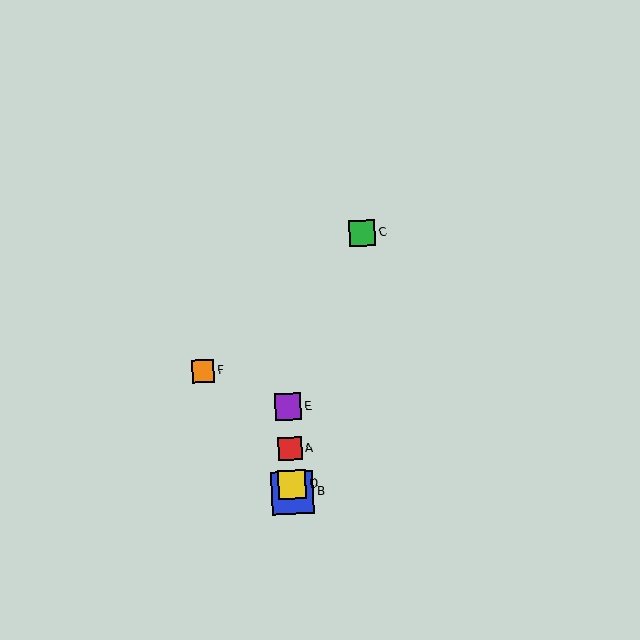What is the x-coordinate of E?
Object E is at x≈288.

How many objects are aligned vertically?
4 objects (A, B, D, E) are aligned vertically.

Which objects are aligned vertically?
Objects A, B, D, E are aligned vertically.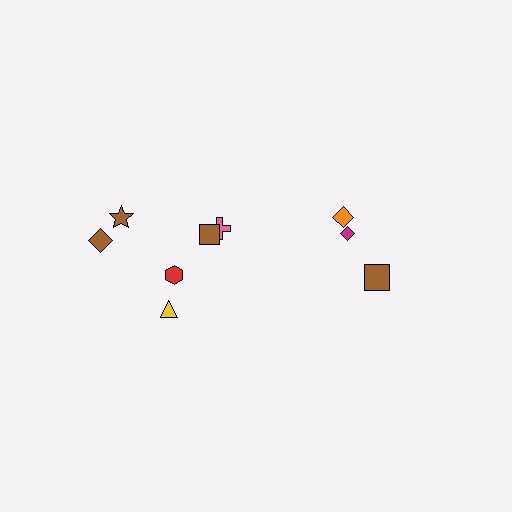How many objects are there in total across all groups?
There are 9 objects.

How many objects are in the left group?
There are 6 objects.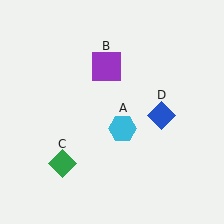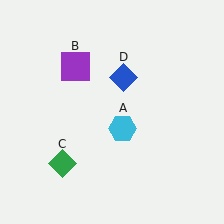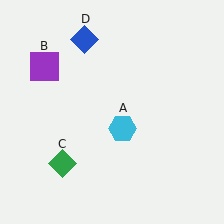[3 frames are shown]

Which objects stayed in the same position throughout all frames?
Cyan hexagon (object A) and green diamond (object C) remained stationary.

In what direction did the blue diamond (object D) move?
The blue diamond (object D) moved up and to the left.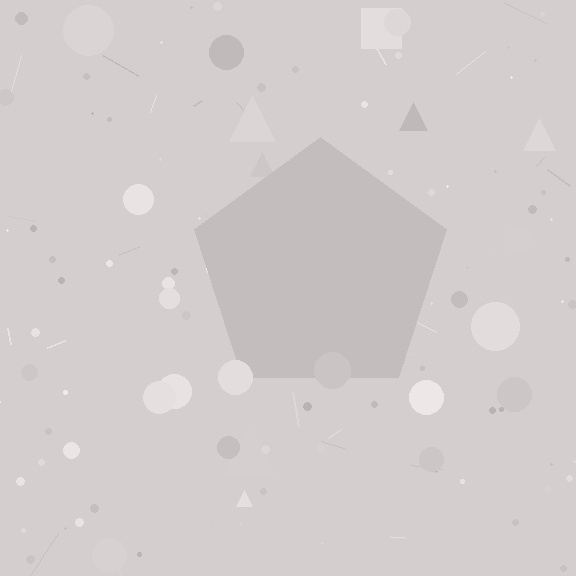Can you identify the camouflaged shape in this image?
The camouflaged shape is a pentagon.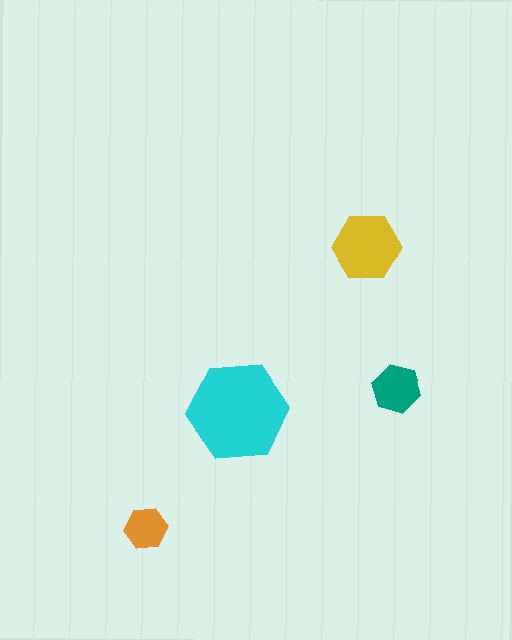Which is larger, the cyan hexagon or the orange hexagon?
The cyan one.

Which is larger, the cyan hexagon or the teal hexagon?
The cyan one.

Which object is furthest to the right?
The teal hexagon is rightmost.